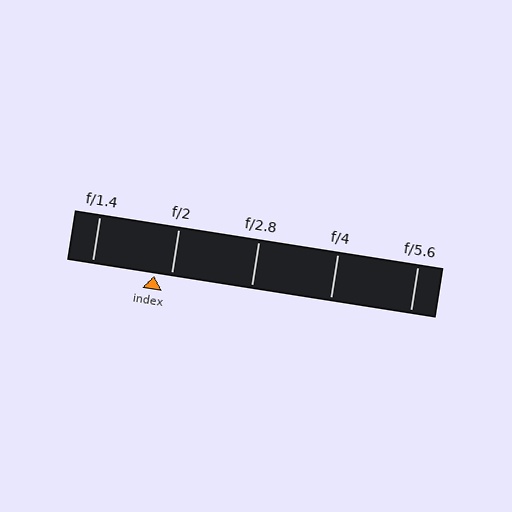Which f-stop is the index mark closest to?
The index mark is closest to f/2.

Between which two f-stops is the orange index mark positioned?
The index mark is between f/1.4 and f/2.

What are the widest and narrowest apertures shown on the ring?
The widest aperture shown is f/1.4 and the narrowest is f/5.6.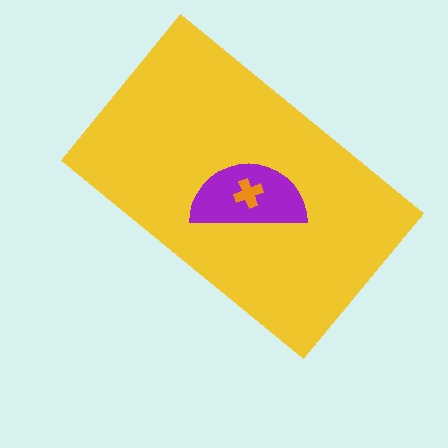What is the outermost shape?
The yellow rectangle.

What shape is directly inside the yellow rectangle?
The purple semicircle.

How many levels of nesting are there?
3.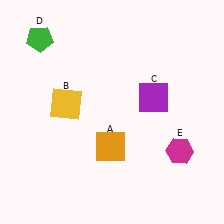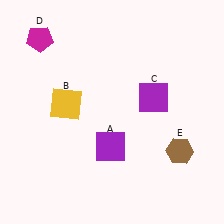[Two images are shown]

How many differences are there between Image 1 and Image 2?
There are 3 differences between the two images.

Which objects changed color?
A changed from orange to purple. D changed from green to magenta. E changed from magenta to brown.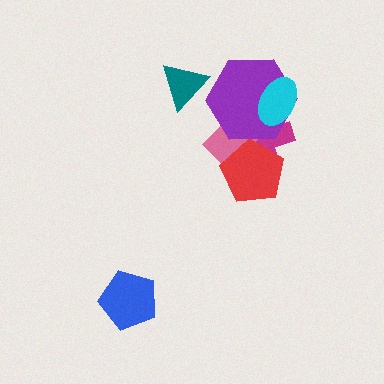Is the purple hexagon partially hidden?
Yes, it is partially covered by another shape.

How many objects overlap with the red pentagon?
2 objects overlap with the red pentagon.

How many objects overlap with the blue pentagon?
0 objects overlap with the blue pentagon.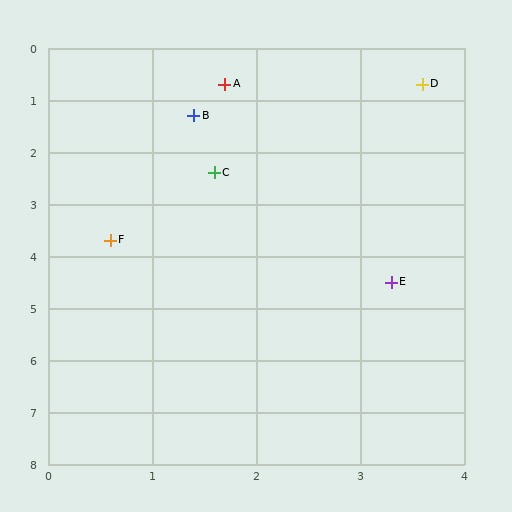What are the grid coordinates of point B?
Point B is at approximately (1.4, 1.3).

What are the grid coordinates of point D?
Point D is at approximately (3.6, 0.7).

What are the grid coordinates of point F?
Point F is at approximately (0.6, 3.7).